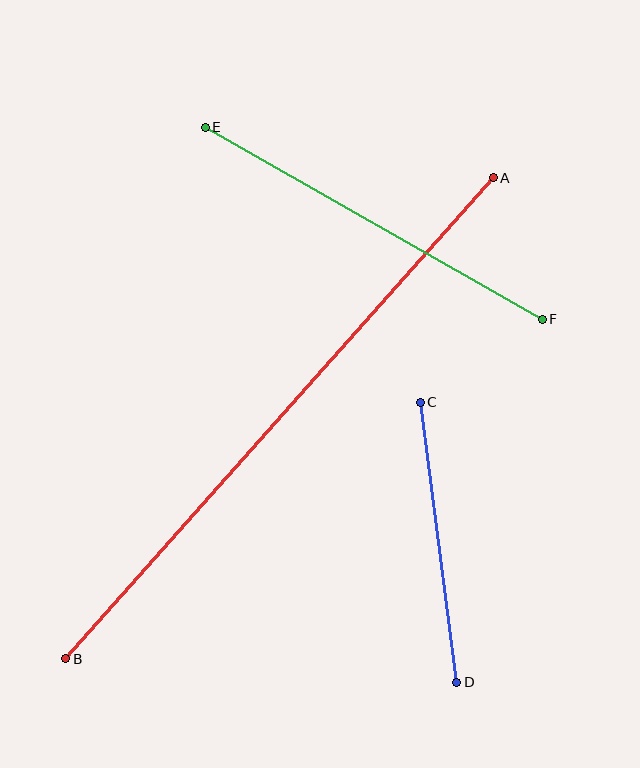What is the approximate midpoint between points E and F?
The midpoint is at approximately (374, 223) pixels.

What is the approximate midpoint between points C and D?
The midpoint is at approximately (438, 542) pixels.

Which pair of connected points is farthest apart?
Points A and B are farthest apart.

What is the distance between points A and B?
The distance is approximately 644 pixels.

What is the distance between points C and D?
The distance is approximately 282 pixels.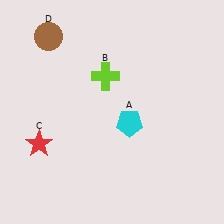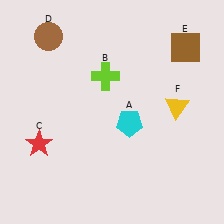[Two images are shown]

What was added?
A brown square (E), a yellow triangle (F) were added in Image 2.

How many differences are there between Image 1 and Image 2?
There are 2 differences between the two images.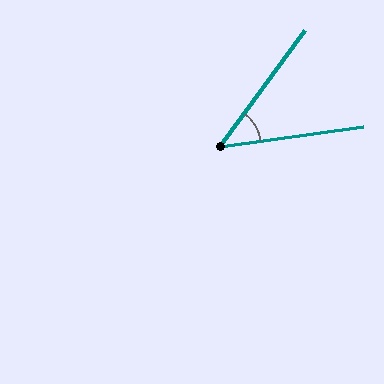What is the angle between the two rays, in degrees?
Approximately 46 degrees.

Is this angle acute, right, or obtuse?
It is acute.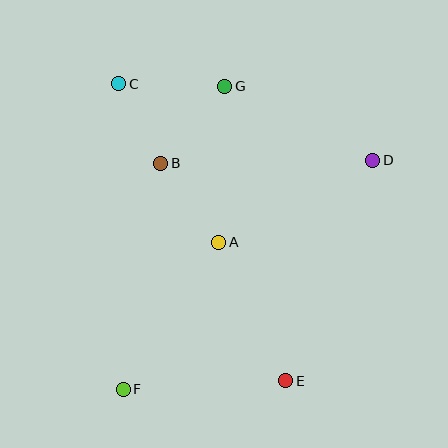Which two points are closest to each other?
Points B and C are closest to each other.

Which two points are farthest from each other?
Points C and E are farthest from each other.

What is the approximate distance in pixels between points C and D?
The distance between C and D is approximately 265 pixels.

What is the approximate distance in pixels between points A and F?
The distance between A and F is approximately 175 pixels.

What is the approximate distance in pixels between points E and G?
The distance between E and G is approximately 300 pixels.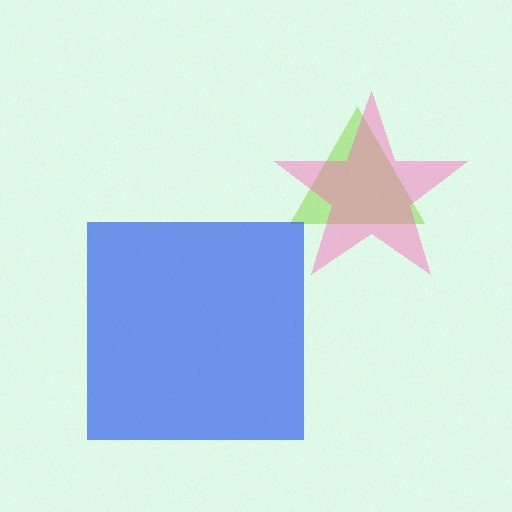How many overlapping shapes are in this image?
There are 3 overlapping shapes in the image.